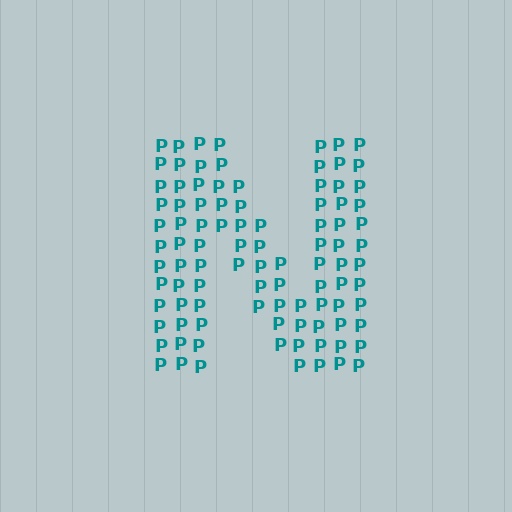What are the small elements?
The small elements are letter P's.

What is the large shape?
The large shape is the letter N.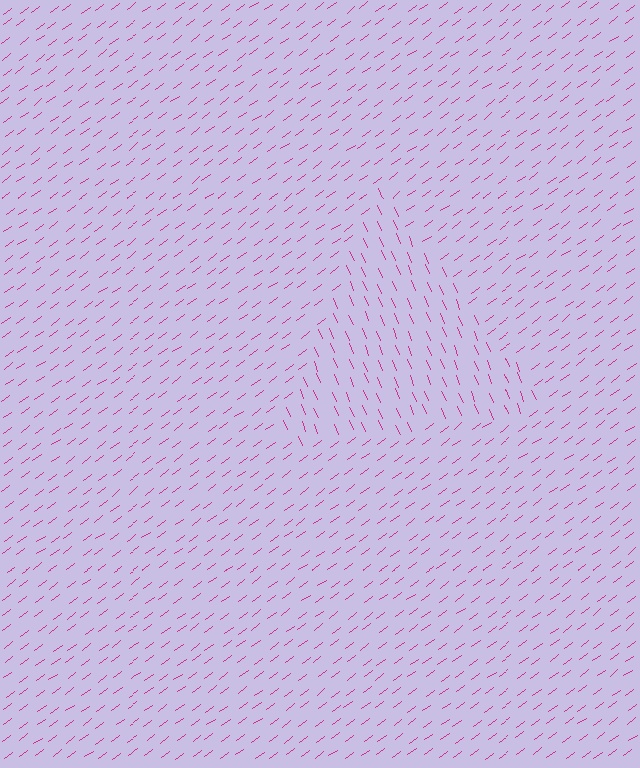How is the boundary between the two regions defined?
The boundary is defined purely by a change in line orientation (approximately 76 degrees difference). All lines are the same color and thickness.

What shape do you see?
I see a triangle.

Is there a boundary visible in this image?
Yes, there is a texture boundary formed by a change in line orientation.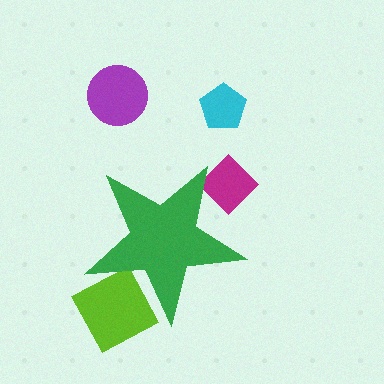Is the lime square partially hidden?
Yes, the lime square is partially hidden behind the green star.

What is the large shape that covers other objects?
A green star.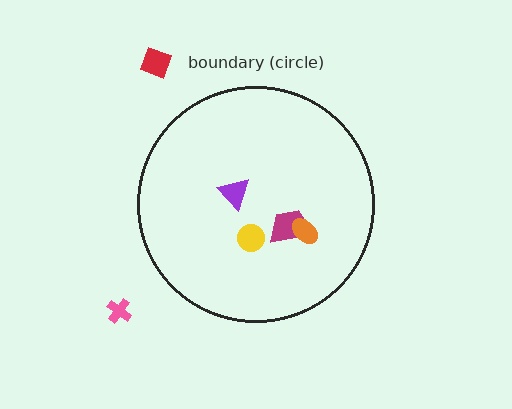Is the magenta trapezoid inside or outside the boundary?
Inside.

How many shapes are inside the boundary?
4 inside, 2 outside.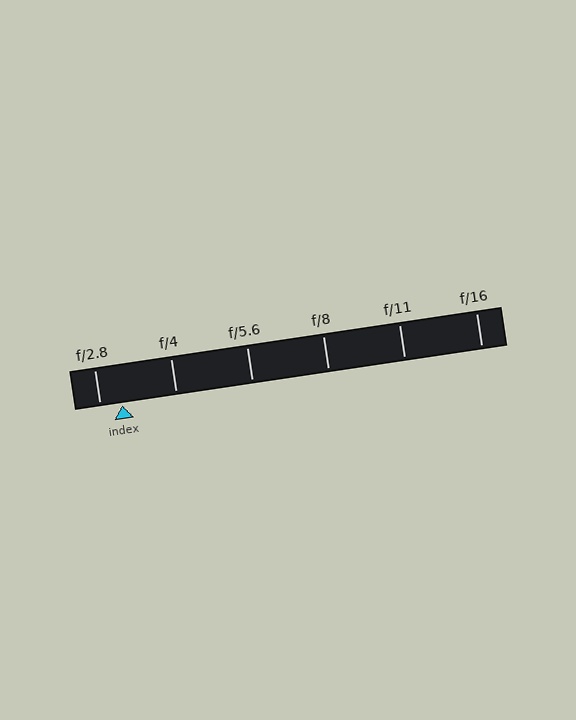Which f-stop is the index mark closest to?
The index mark is closest to f/2.8.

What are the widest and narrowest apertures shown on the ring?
The widest aperture shown is f/2.8 and the narrowest is f/16.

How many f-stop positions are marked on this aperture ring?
There are 6 f-stop positions marked.